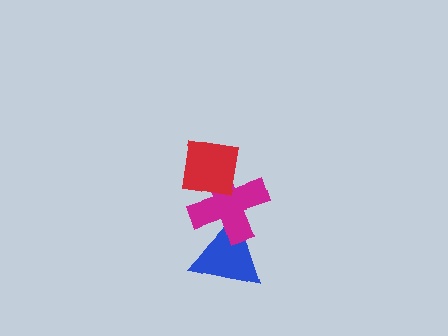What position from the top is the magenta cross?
The magenta cross is 2nd from the top.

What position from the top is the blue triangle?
The blue triangle is 3rd from the top.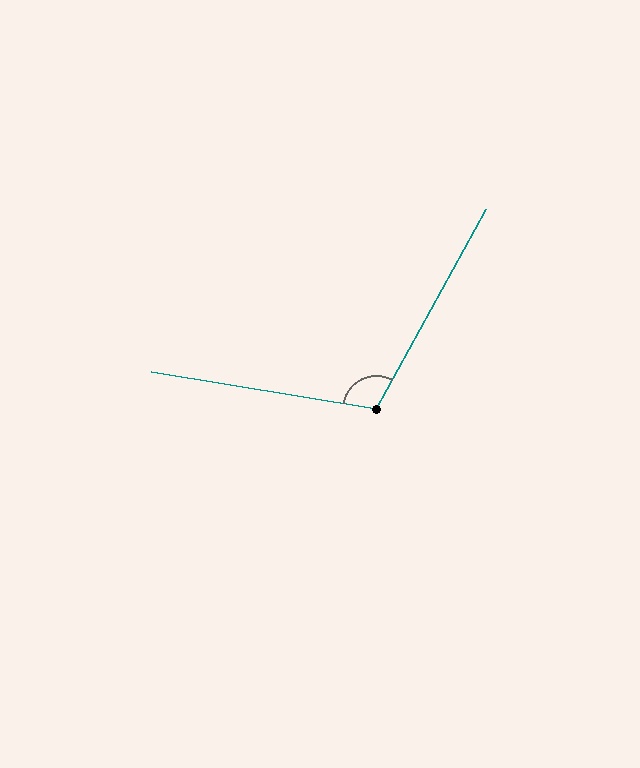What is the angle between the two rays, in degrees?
Approximately 109 degrees.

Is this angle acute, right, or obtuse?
It is obtuse.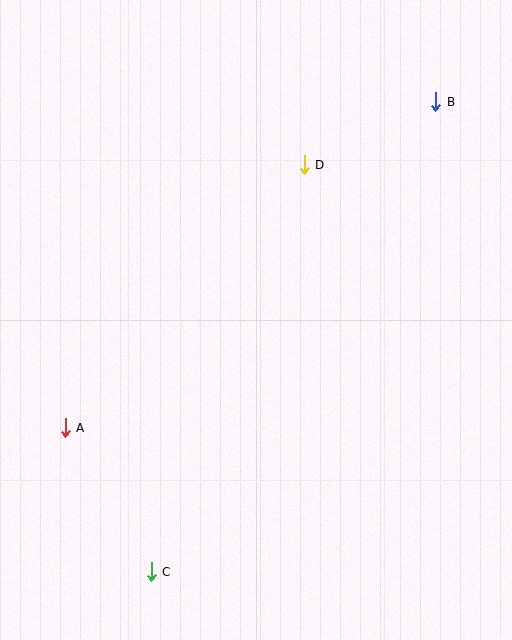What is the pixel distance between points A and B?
The distance between A and B is 494 pixels.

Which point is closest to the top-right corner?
Point B is closest to the top-right corner.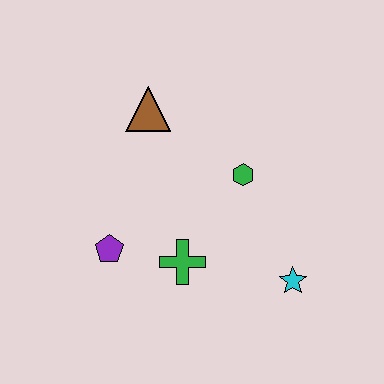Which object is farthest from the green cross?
The brown triangle is farthest from the green cross.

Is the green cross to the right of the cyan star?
No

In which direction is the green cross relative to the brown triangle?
The green cross is below the brown triangle.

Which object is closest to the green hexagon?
The green cross is closest to the green hexagon.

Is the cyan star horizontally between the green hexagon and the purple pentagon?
No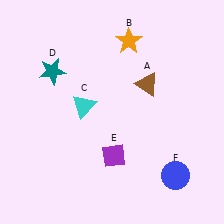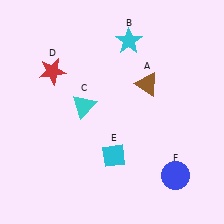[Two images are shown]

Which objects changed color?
B changed from orange to cyan. D changed from teal to red. E changed from purple to cyan.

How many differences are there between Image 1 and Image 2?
There are 3 differences between the two images.